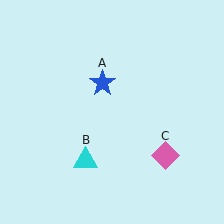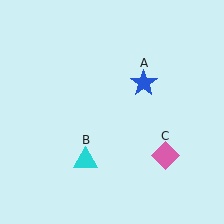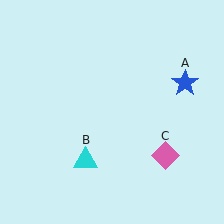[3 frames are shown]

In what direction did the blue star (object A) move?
The blue star (object A) moved right.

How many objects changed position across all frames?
1 object changed position: blue star (object A).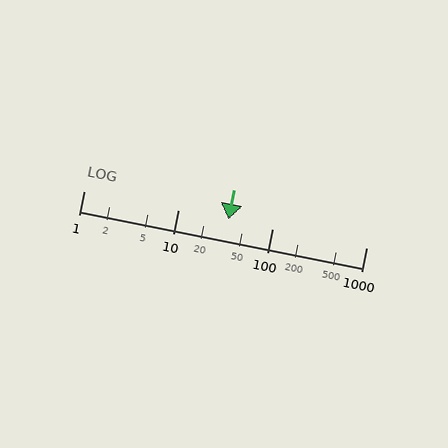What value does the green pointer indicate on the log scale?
The pointer indicates approximately 34.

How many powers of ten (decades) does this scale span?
The scale spans 3 decades, from 1 to 1000.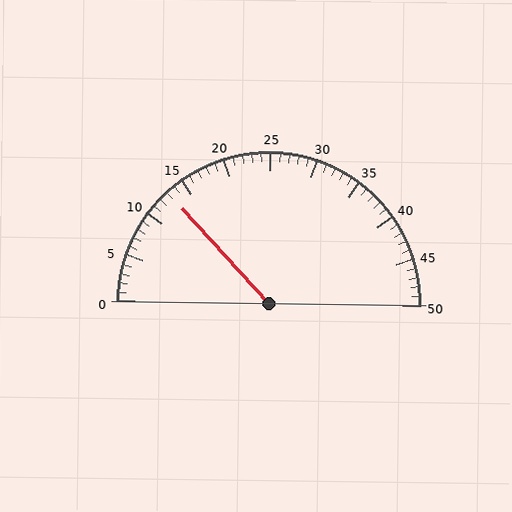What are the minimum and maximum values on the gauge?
The gauge ranges from 0 to 50.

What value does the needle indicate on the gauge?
The needle indicates approximately 13.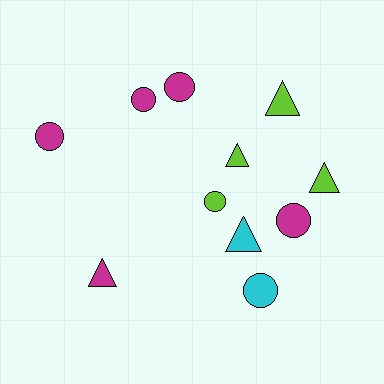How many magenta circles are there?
There are 4 magenta circles.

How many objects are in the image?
There are 11 objects.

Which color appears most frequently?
Magenta, with 5 objects.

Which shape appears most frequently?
Circle, with 6 objects.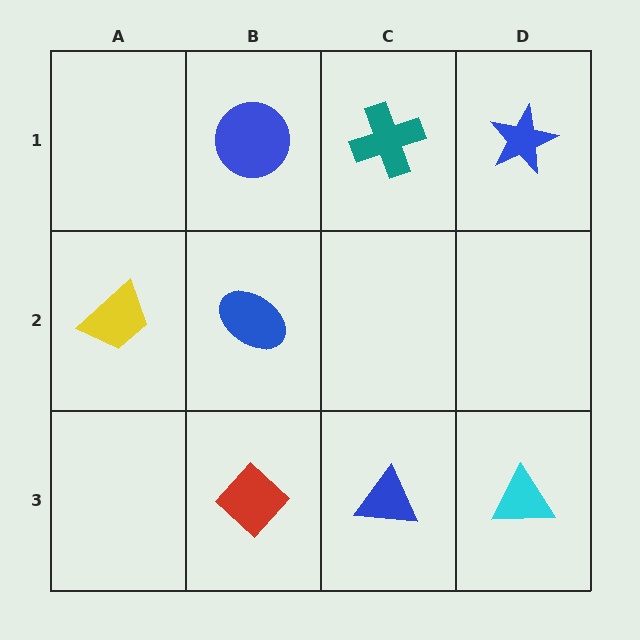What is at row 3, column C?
A blue triangle.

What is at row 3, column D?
A cyan triangle.